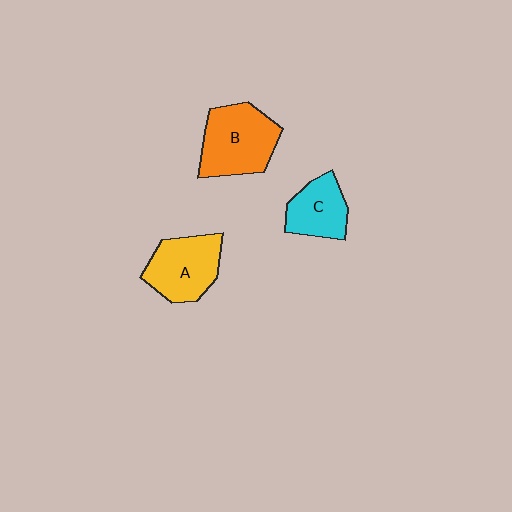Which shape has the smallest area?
Shape C (cyan).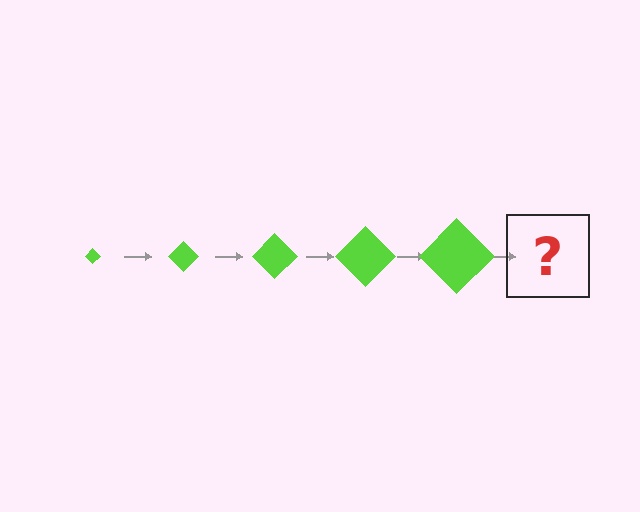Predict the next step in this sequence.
The next step is a lime diamond, larger than the previous one.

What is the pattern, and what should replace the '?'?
The pattern is that the diamond gets progressively larger each step. The '?' should be a lime diamond, larger than the previous one.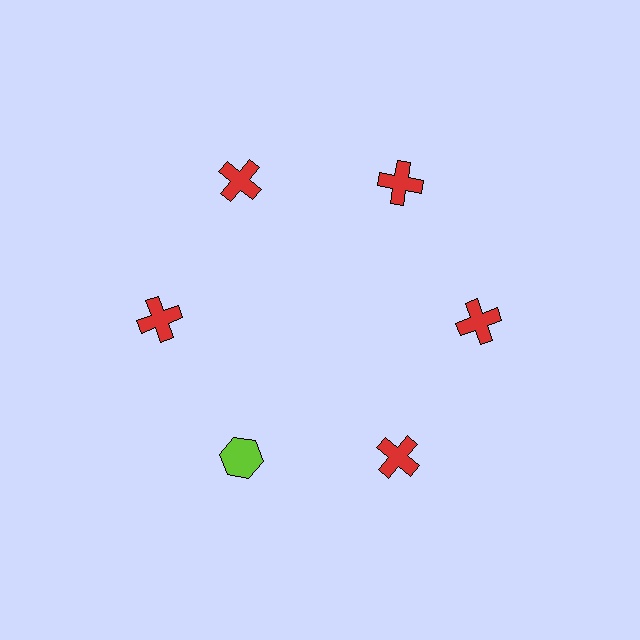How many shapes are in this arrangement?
There are 6 shapes arranged in a ring pattern.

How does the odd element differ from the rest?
It differs in both color (lime instead of red) and shape (hexagon instead of cross).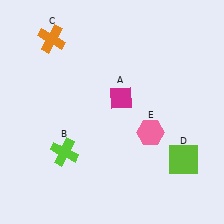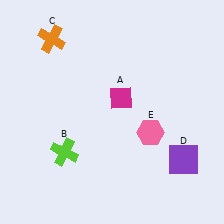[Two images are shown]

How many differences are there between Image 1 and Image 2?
There is 1 difference between the two images.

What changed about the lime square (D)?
In Image 1, D is lime. In Image 2, it changed to purple.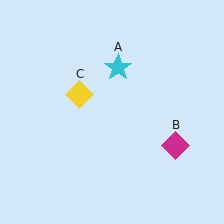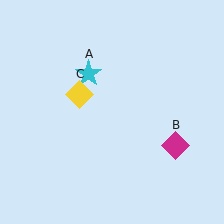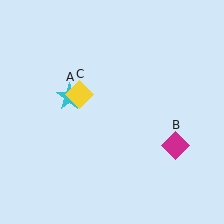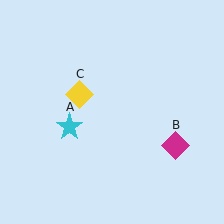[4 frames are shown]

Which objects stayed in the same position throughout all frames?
Magenta diamond (object B) and yellow diamond (object C) remained stationary.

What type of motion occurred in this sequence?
The cyan star (object A) rotated counterclockwise around the center of the scene.